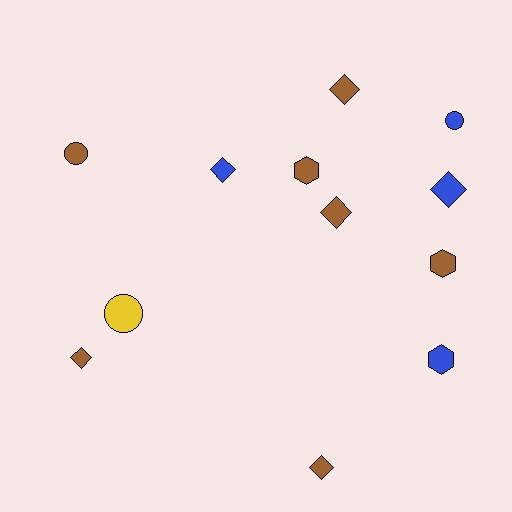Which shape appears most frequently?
Diamond, with 6 objects.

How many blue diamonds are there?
There are 2 blue diamonds.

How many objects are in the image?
There are 12 objects.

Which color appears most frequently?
Brown, with 7 objects.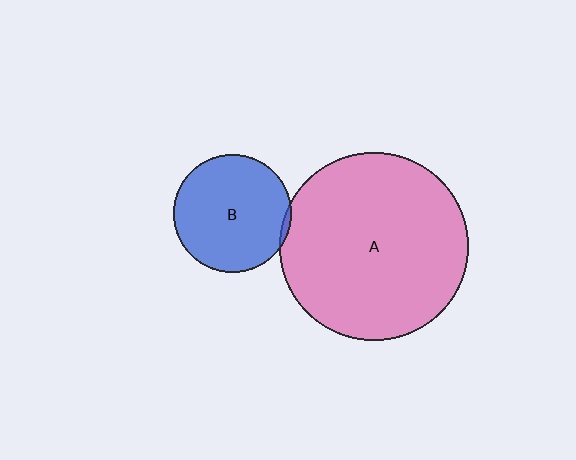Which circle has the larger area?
Circle A (pink).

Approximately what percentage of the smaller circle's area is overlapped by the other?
Approximately 5%.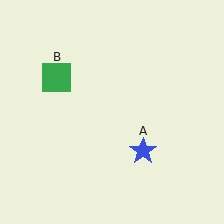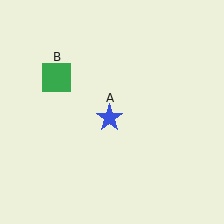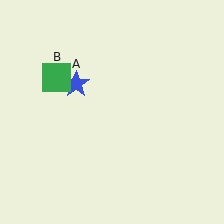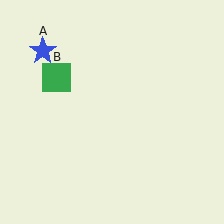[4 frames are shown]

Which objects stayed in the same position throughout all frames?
Green square (object B) remained stationary.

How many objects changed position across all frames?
1 object changed position: blue star (object A).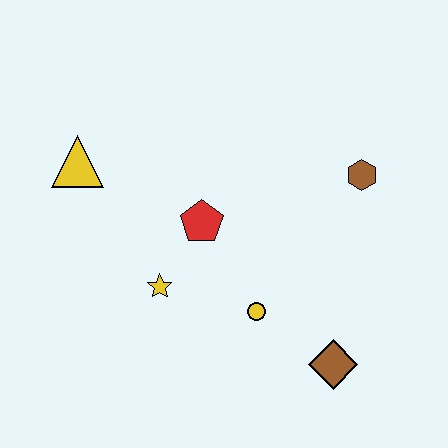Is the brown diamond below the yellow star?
Yes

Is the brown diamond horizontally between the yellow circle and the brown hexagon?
Yes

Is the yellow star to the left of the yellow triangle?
No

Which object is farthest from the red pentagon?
The brown diamond is farthest from the red pentagon.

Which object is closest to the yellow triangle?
The red pentagon is closest to the yellow triangle.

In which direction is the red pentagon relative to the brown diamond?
The red pentagon is above the brown diamond.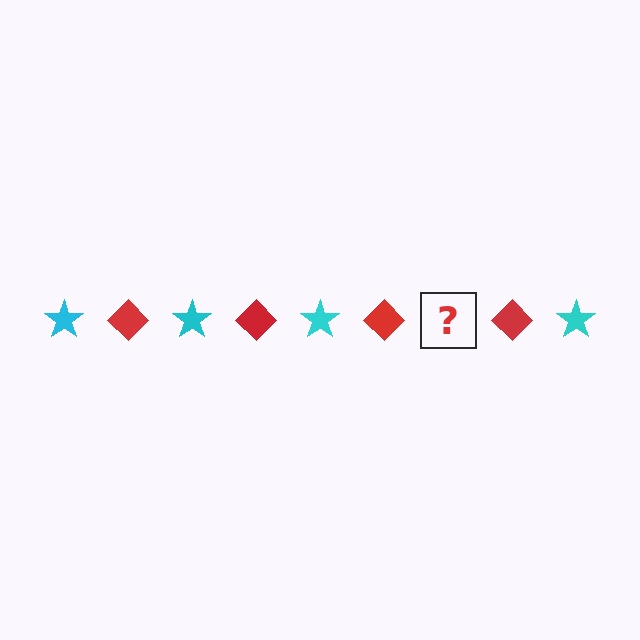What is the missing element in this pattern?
The missing element is a cyan star.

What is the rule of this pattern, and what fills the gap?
The rule is that the pattern alternates between cyan star and red diamond. The gap should be filled with a cyan star.